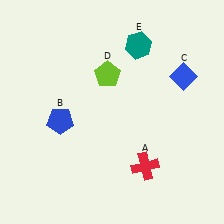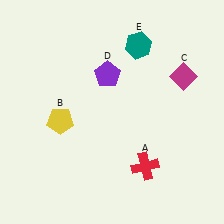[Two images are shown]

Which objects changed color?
B changed from blue to yellow. C changed from blue to magenta. D changed from lime to purple.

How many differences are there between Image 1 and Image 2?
There are 3 differences between the two images.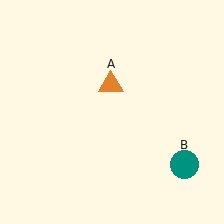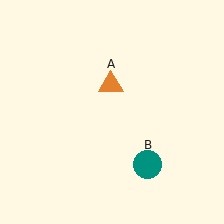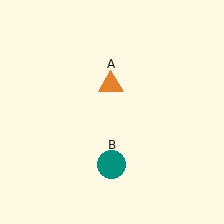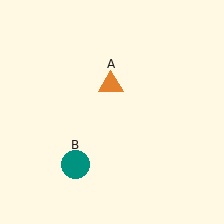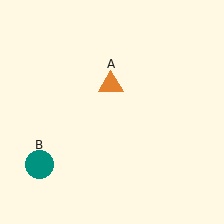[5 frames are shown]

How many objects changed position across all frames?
1 object changed position: teal circle (object B).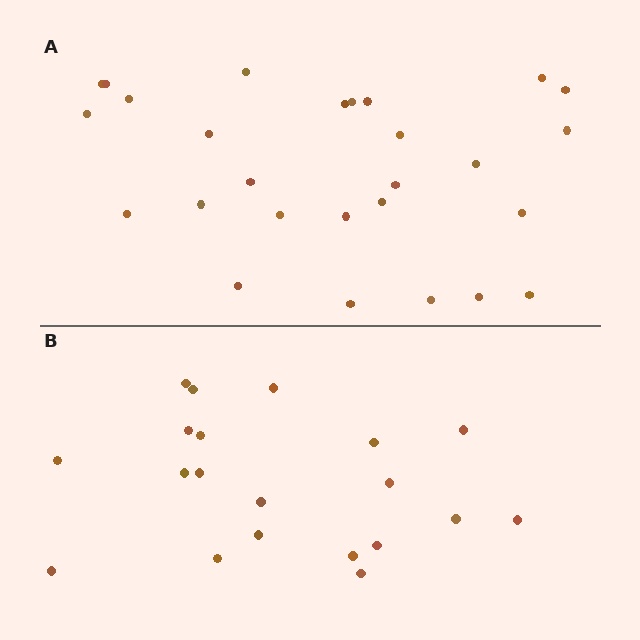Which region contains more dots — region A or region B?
Region A (the top region) has more dots.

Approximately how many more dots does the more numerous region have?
Region A has roughly 8 or so more dots than region B.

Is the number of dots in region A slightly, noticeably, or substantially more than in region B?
Region A has noticeably more, but not dramatically so. The ratio is roughly 1.4 to 1.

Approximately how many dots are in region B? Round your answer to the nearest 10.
About 20 dots.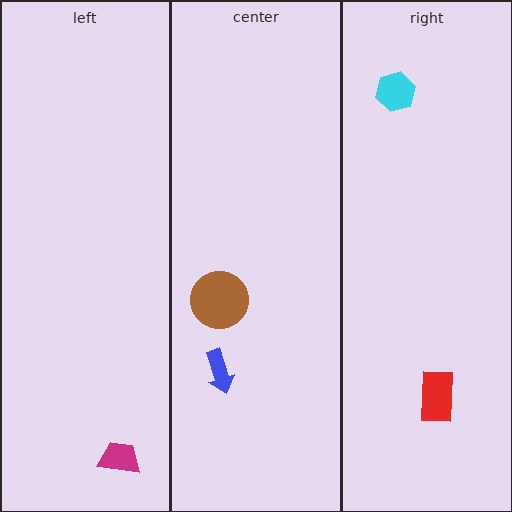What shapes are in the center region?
The brown circle, the blue arrow.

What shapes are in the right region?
The red rectangle, the cyan hexagon.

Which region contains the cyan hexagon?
The right region.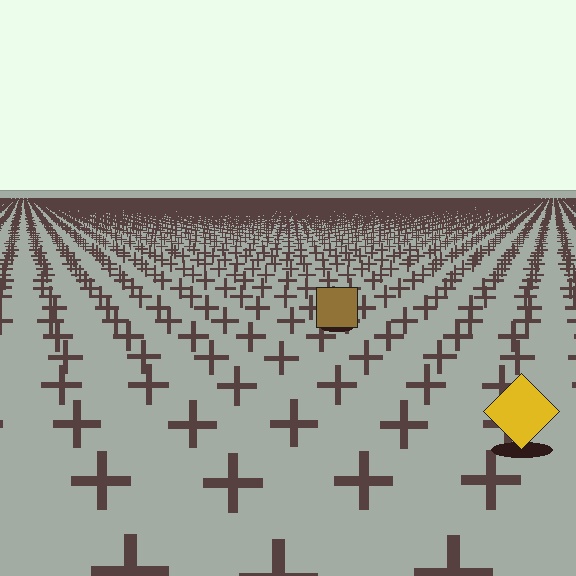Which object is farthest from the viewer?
The brown square is farthest from the viewer. It appears smaller and the ground texture around it is denser.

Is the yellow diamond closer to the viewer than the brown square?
Yes. The yellow diamond is closer — you can tell from the texture gradient: the ground texture is coarser near it.